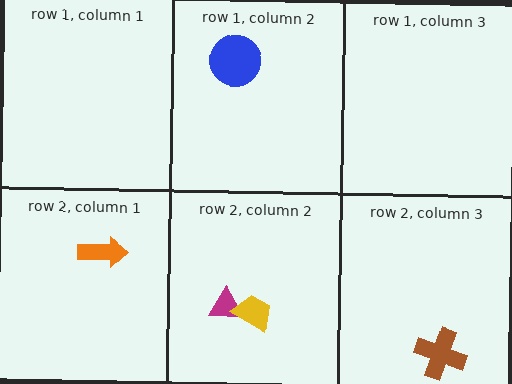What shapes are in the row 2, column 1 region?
The orange arrow.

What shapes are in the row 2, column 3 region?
The brown cross.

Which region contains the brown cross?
The row 2, column 3 region.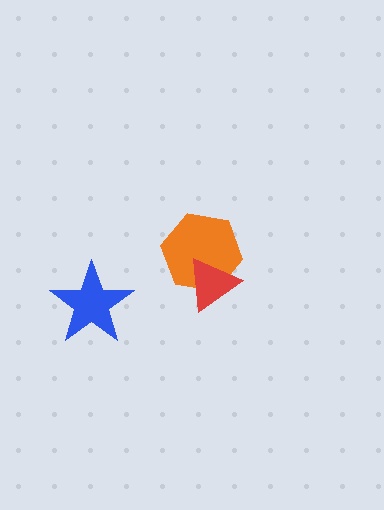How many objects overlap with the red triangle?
1 object overlaps with the red triangle.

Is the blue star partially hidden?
No, no other shape covers it.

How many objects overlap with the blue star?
0 objects overlap with the blue star.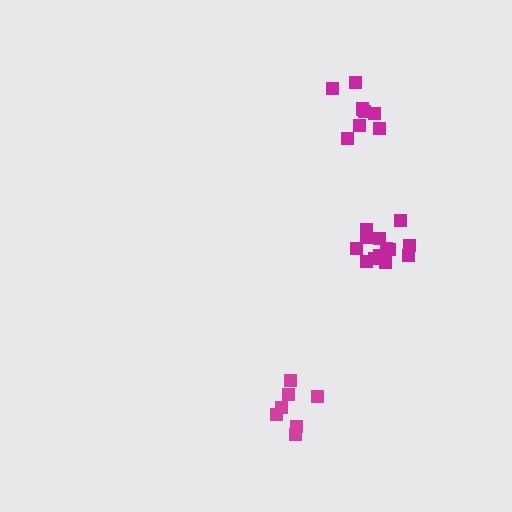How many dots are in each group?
Group 1: 9 dots, Group 2: 13 dots, Group 3: 7 dots (29 total).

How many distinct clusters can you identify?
There are 3 distinct clusters.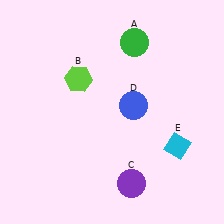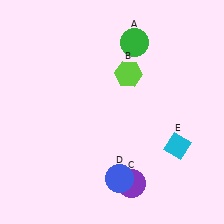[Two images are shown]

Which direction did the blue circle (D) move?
The blue circle (D) moved down.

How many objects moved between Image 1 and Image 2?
2 objects moved between the two images.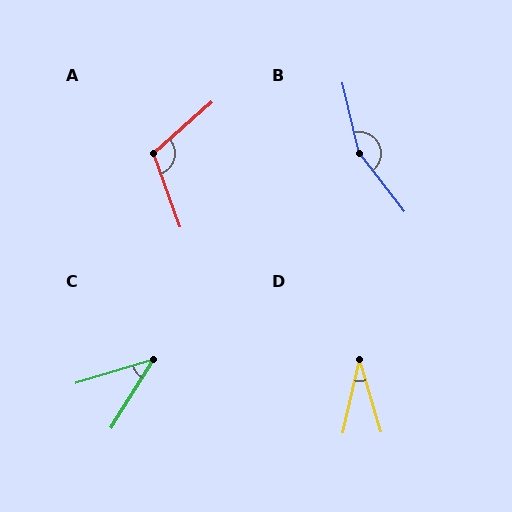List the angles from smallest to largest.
D (29°), C (41°), A (112°), B (155°).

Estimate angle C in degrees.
Approximately 41 degrees.